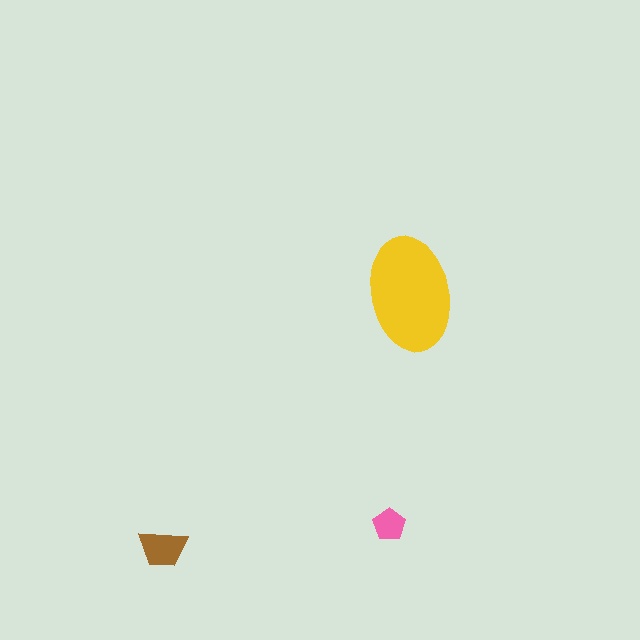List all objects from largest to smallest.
The yellow ellipse, the brown trapezoid, the pink pentagon.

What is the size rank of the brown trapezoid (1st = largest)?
2nd.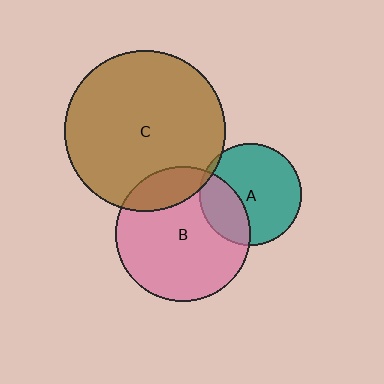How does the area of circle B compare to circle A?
Approximately 1.7 times.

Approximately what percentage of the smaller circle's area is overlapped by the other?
Approximately 30%.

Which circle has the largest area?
Circle C (brown).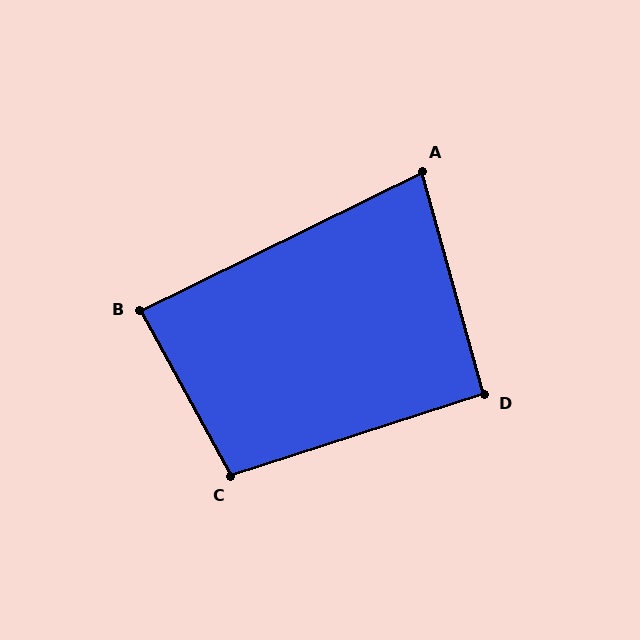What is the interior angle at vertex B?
Approximately 88 degrees (approximately right).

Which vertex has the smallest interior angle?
A, at approximately 79 degrees.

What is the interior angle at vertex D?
Approximately 92 degrees (approximately right).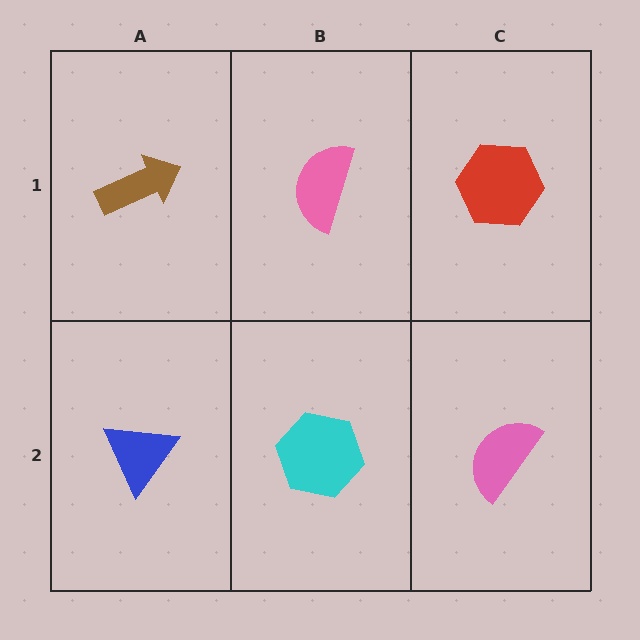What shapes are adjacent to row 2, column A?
A brown arrow (row 1, column A), a cyan hexagon (row 2, column B).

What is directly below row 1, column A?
A blue triangle.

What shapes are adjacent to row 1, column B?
A cyan hexagon (row 2, column B), a brown arrow (row 1, column A), a red hexagon (row 1, column C).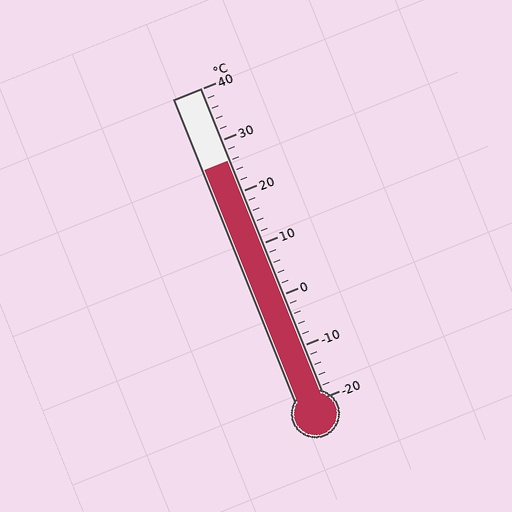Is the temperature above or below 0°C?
The temperature is above 0°C.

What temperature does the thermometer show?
The thermometer shows approximately 26°C.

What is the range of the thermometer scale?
The thermometer scale ranges from -20°C to 40°C.